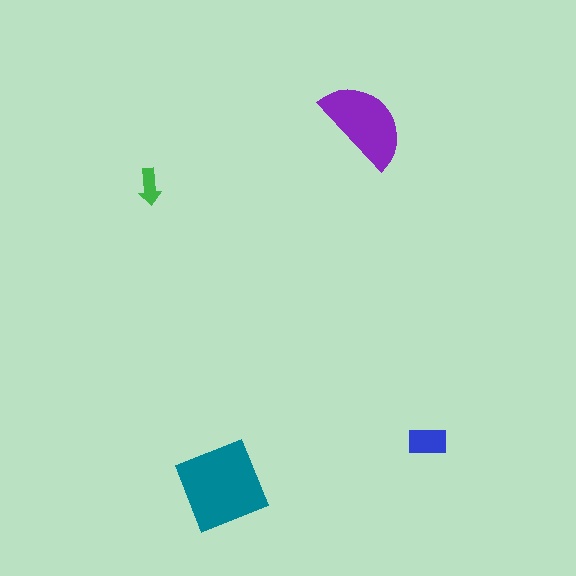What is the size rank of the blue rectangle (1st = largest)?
3rd.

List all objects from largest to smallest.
The teal diamond, the purple semicircle, the blue rectangle, the green arrow.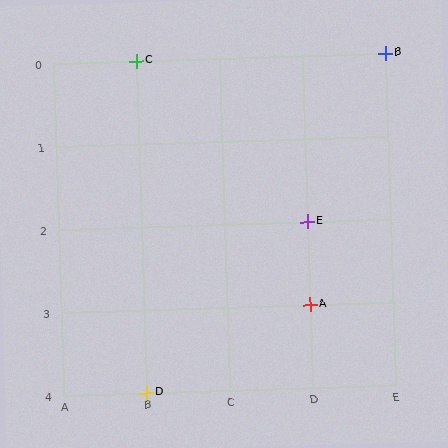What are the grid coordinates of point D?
Point D is at grid coordinates (B, 4).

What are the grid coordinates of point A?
Point A is at grid coordinates (D, 3).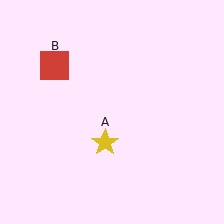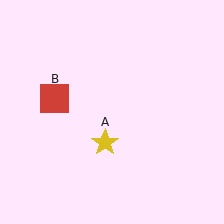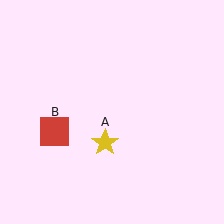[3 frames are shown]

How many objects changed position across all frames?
1 object changed position: red square (object B).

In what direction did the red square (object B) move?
The red square (object B) moved down.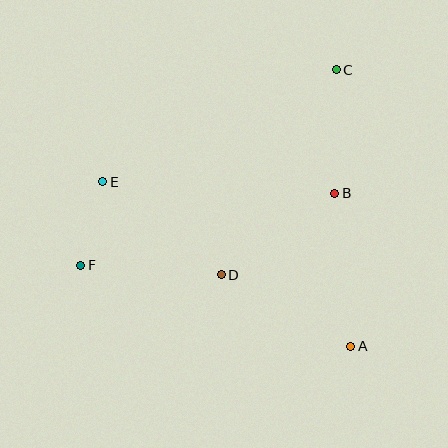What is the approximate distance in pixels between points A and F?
The distance between A and F is approximately 282 pixels.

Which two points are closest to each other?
Points E and F are closest to each other.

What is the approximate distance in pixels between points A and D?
The distance between A and D is approximately 148 pixels.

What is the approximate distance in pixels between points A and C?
The distance between A and C is approximately 277 pixels.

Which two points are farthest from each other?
Points C and F are farthest from each other.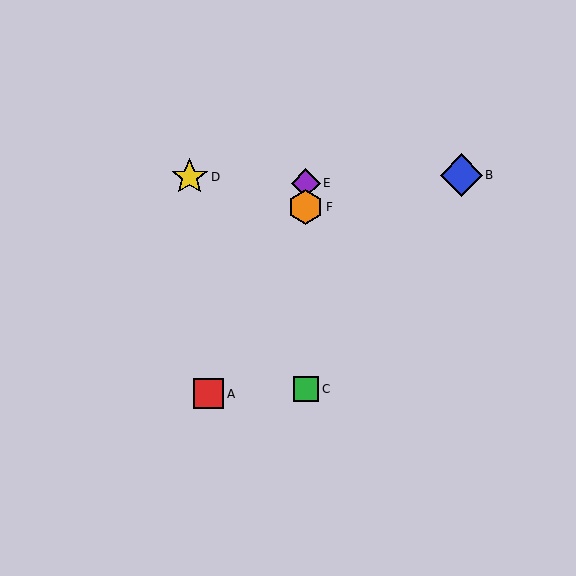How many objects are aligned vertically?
3 objects (C, E, F) are aligned vertically.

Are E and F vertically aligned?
Yes, both are at x≈306.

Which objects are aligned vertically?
Objects C, E, F are aligned vertically.